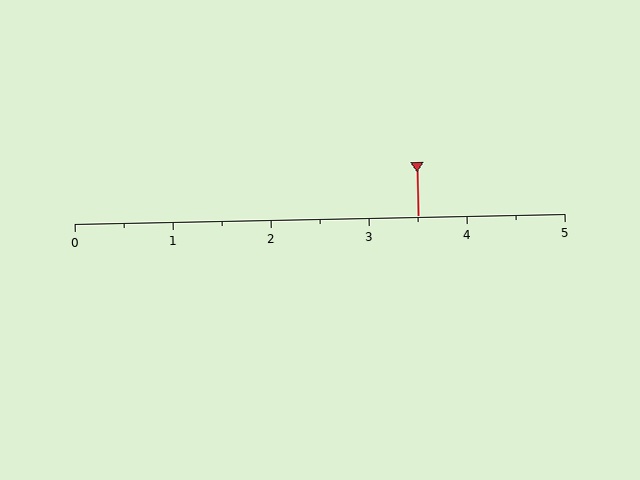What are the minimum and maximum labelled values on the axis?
The axis runs from 0 to 5.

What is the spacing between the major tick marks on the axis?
The major ticks are spaced 1 apart.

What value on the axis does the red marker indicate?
The marker indicates approximately 3.5.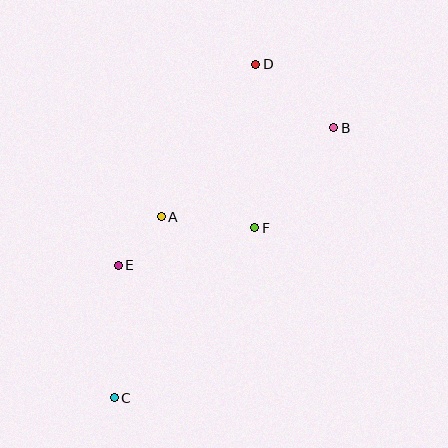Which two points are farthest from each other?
Points C and D are farthest from each other.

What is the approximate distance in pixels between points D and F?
The distance between D and F is approximately 164 pixels.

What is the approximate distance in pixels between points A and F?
The distance between A and F is approximately 94 pixels.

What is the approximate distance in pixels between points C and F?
The distance between C and F is approximately 220 pixels.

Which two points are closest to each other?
Points A and E are closest to each other.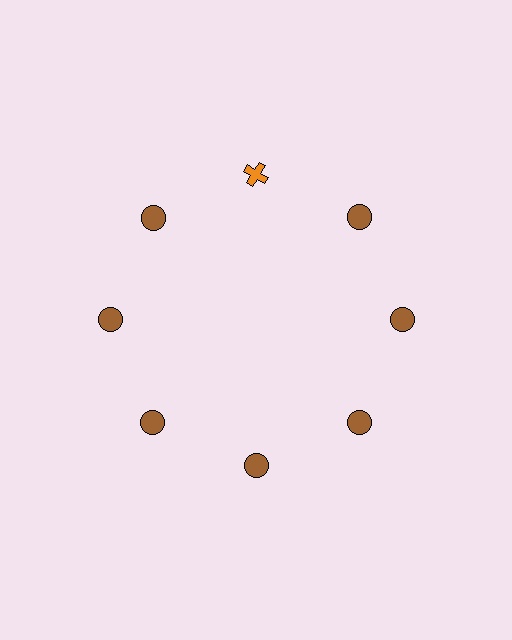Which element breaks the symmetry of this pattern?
The orange cross at roughly the 12 o'clock position breaks the symmetry. All other shapes are brown circles.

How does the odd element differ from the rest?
It differs in both color (orange instead of brown) and shape (cross instead of circle).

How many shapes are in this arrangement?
There are 8 shapes arranged in a ring pattern.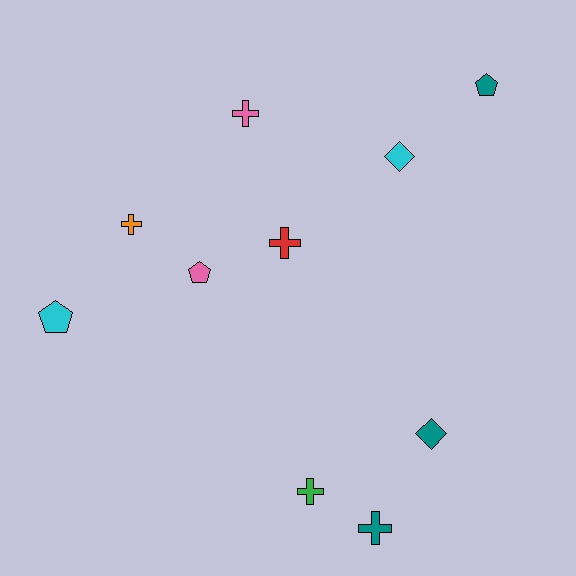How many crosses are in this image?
There are 5 crosses.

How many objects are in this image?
There are 10 objects.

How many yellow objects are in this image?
There are no yellow objects.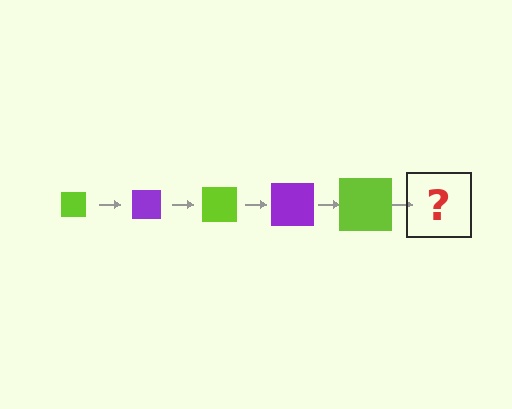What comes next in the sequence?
The next element should be a purple square, larger than the previous one.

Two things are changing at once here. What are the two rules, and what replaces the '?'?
The two rules are that the square grows larger each step and the color cycles through lime and purple. The '?' should be a purple square, larger than the previous one.